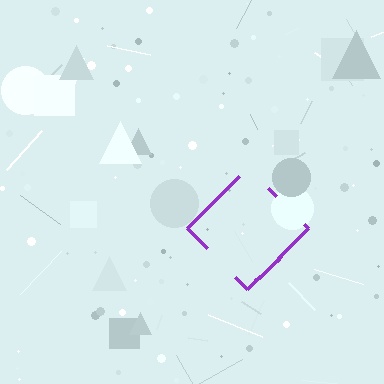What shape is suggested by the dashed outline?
The dashed outline suggests a diamond.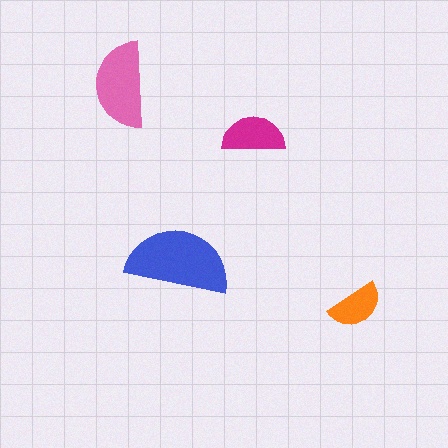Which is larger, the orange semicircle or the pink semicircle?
The pink one.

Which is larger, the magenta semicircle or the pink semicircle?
The pink one.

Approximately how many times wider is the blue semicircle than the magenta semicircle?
About 1.5 times wider.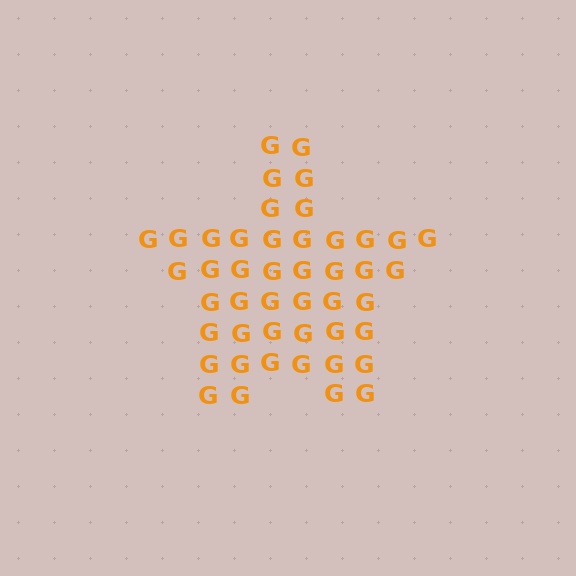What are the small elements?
The small elements are letter G's.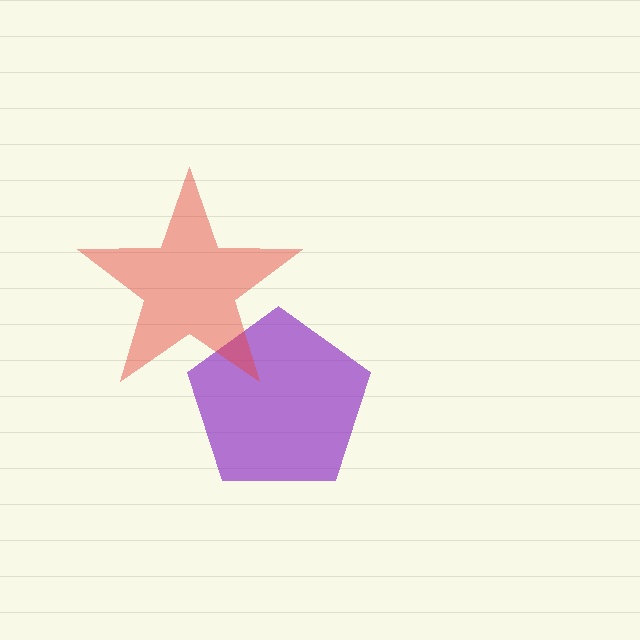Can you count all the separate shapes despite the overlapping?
Yes, there are 2 separate shapes.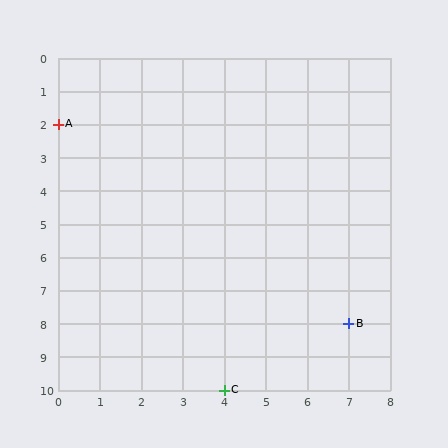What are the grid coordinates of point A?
Point A is at grid coordinates (0, 2).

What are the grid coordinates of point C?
Point C is at grid coordinates (4, 10).